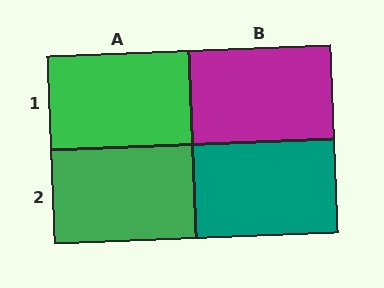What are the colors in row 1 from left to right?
Green, magenta.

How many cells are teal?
1 cell is teal.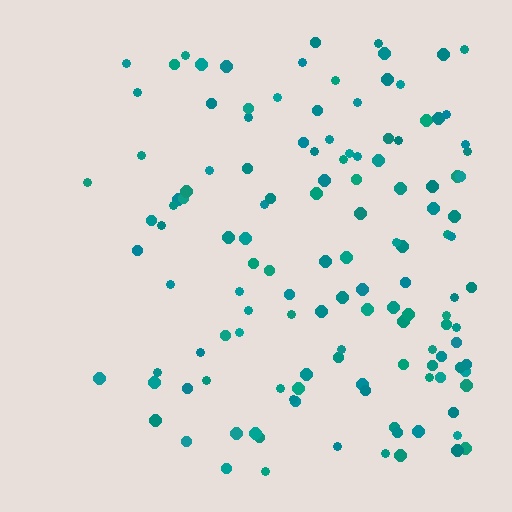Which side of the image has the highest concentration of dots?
The right.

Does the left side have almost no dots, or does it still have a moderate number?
Still a moderate number, just noticeably fewer than the right.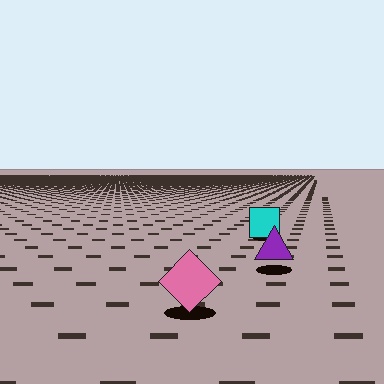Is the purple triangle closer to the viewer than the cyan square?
Yes. The purple triangle is closer — you can tell from the texture gradient: the ground texture is coarser near it.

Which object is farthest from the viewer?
The cyan square is farthest from the viewer. It appears smaller and the ground texture around it is denser.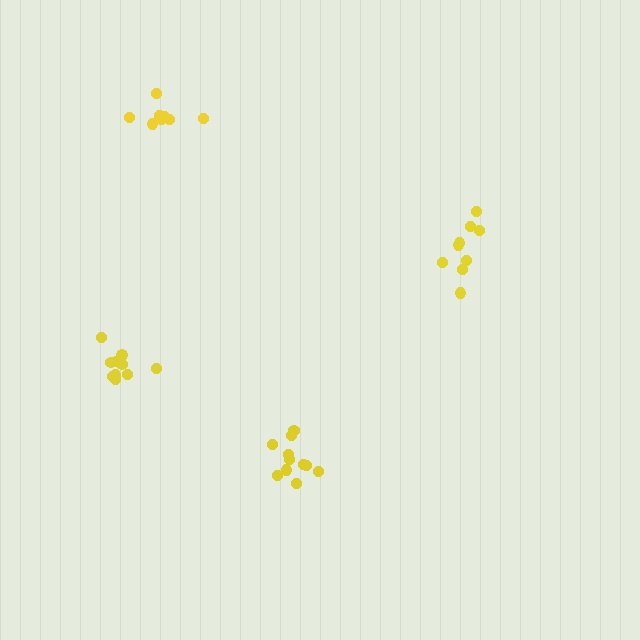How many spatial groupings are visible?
There are 4 spatial groupings.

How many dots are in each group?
Group 1: 11 dots, Group 2: 11 dots, Group 3: 8 dots, Group 4: 9 dots (39 total).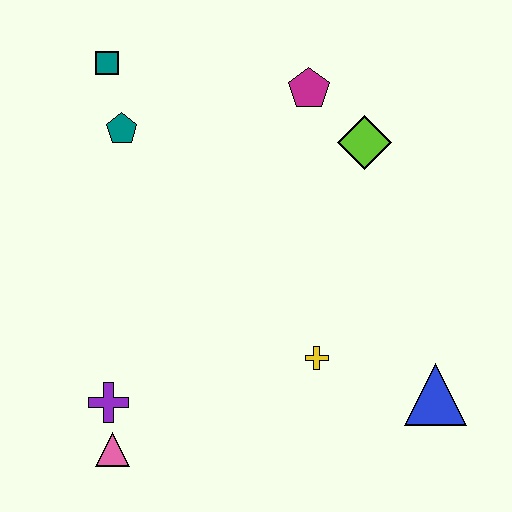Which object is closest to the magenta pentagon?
The lime diamond is closest to the magenta pentagon.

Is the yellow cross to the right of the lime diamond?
No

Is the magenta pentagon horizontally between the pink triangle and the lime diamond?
Yes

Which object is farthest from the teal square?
The blue triangle is farthest from the teal square.